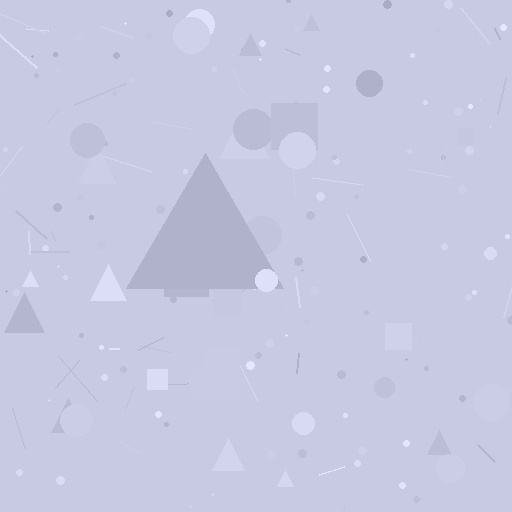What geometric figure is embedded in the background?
A triangle is embedded in the background.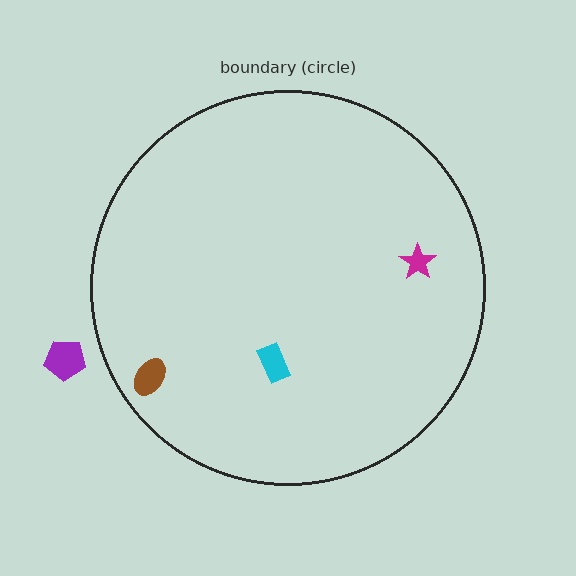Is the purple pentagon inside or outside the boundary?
Outside.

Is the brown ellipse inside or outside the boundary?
Inside.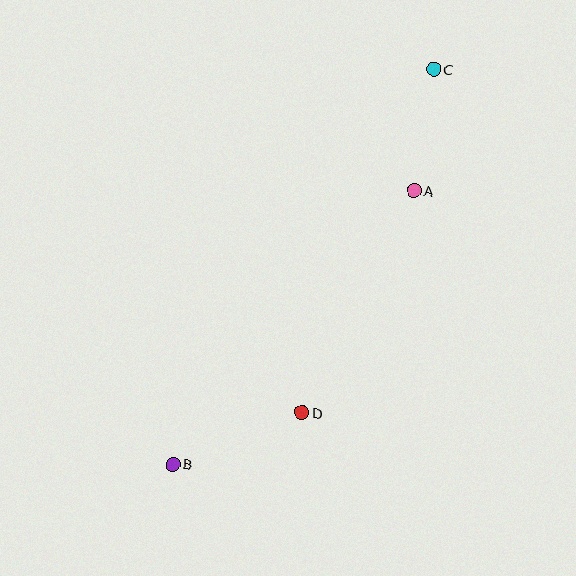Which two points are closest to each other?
Points A and C are closest to each other.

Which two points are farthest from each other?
Points B and C are farthest from each other.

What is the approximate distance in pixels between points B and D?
The distance between B and D is approximately 139 pixels.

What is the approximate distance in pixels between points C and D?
The distance between C and D is approximately 368 pixels.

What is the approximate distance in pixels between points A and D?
The distance between A and D is approximately 249 pixels.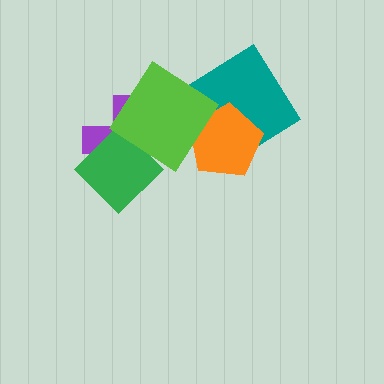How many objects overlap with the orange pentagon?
2 objects overlap with the orange pentagon.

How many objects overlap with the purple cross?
2 objects overlap with the purple cross.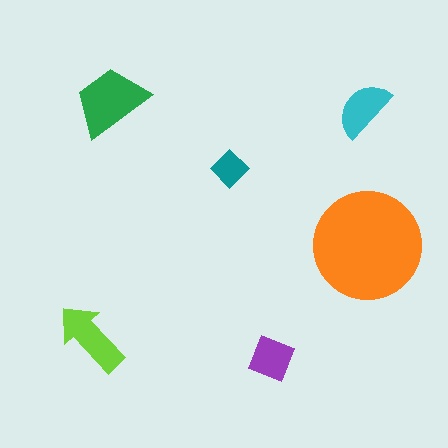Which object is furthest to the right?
The orange circle is rightmost.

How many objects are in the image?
There are 6 objects in the image.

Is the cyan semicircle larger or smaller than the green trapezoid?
Smaller.